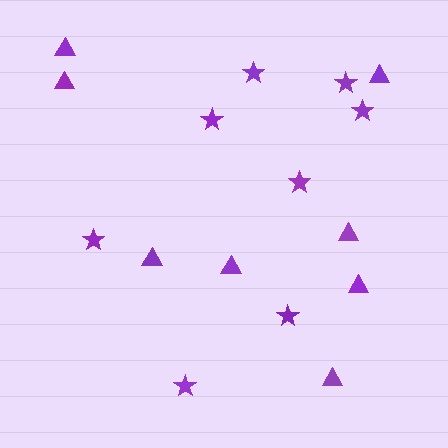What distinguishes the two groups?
There are 2 groups: one group of stars (8) and one group of triangles (8).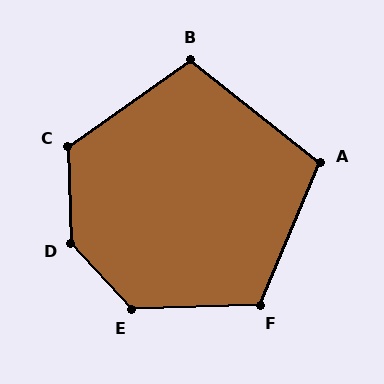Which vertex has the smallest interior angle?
A, at approximately 105 degrees.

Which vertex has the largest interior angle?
D, at approximately 139 degrees.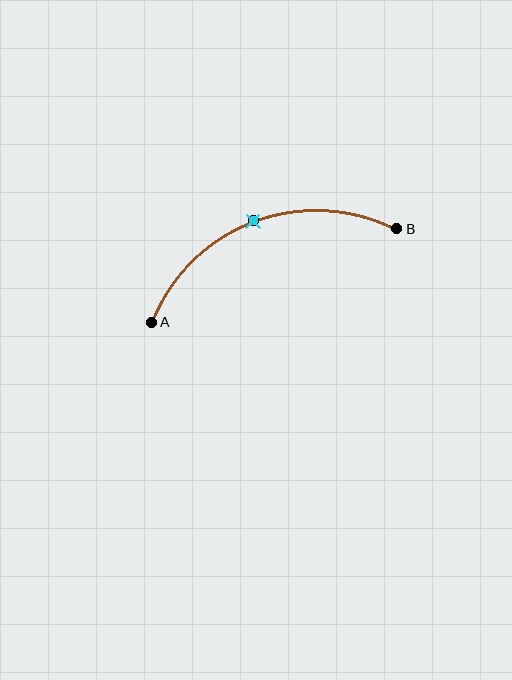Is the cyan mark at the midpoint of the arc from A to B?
Yes. The cyan mark lies on the arc at equal arc-length from both A and B — it is the arc midpoint.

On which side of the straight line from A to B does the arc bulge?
The arc bulges above the straight line connecting A and B.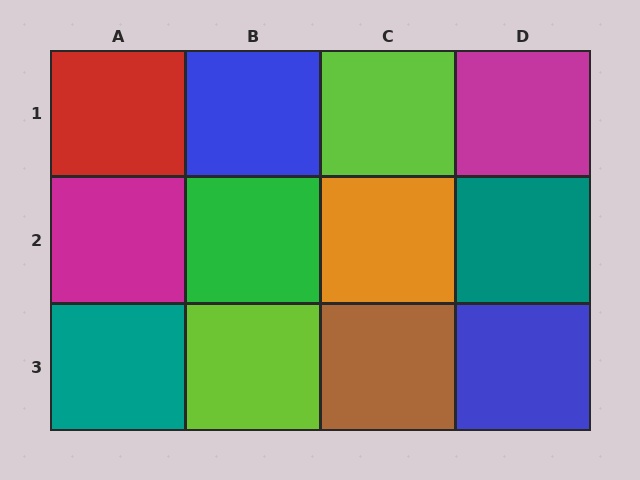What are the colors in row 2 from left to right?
Magenta, green, orange, teal.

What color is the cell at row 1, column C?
Lime.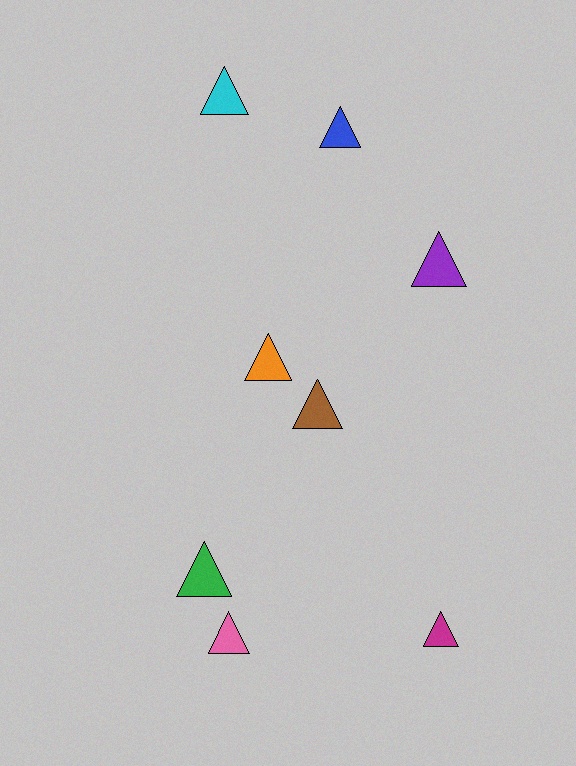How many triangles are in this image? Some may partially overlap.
There are 8 triangles.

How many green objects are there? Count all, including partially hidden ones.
There is 1 green object.